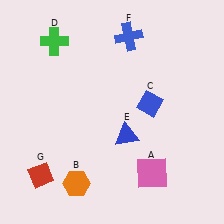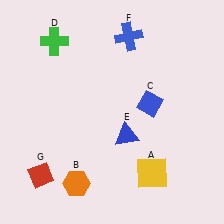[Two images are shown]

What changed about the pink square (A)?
In Image 1, A is pink. In Image 2, it changed to yellow.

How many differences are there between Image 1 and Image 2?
There is 1 difference between the two images.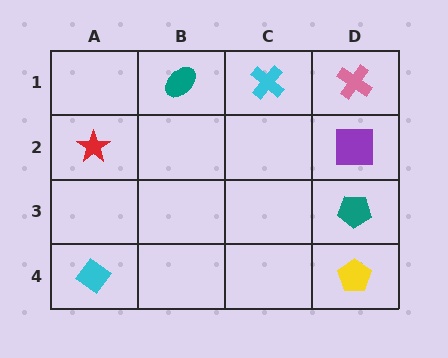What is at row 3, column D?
A teal pentagon.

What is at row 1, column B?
A teal ellipse.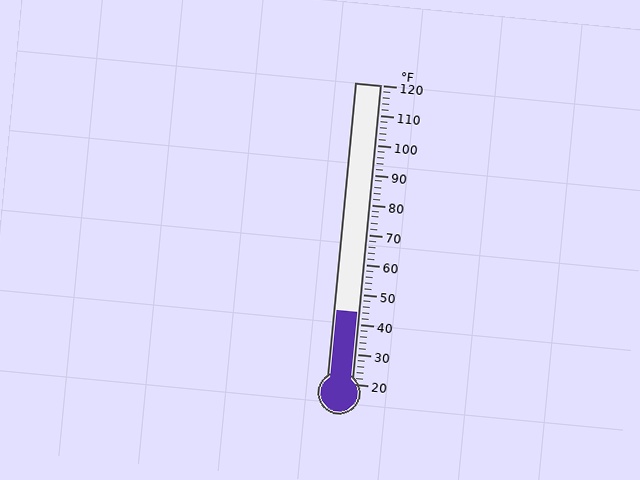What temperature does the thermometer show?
The thermometer shows approximately 44°F.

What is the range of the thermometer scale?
The thermometer scale ranges from 20°F to 120°F.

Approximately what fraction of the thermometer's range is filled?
The thermometer is filled to approximately 25% of its range.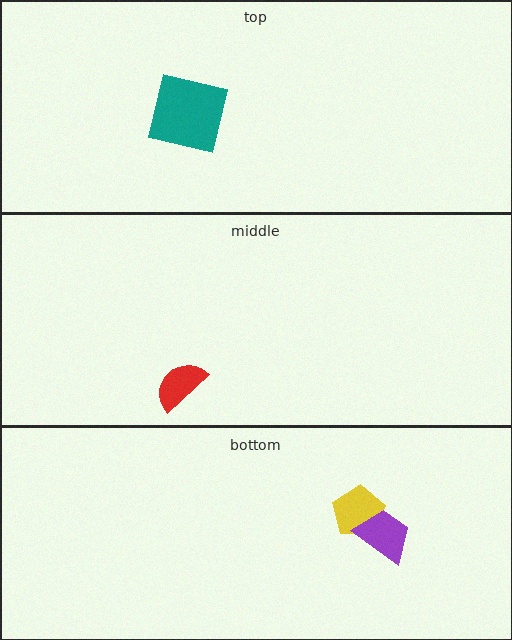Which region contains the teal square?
The top region.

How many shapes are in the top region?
1.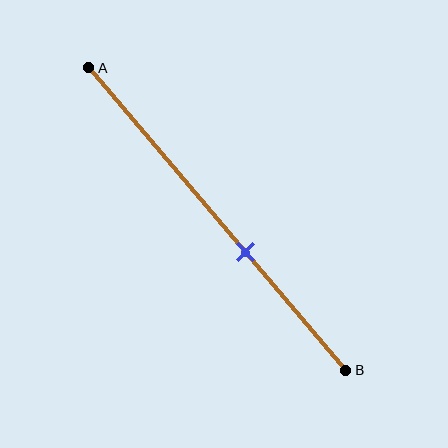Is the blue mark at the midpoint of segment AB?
No, the mark is at about 60% from A, not at the 50% midpoint.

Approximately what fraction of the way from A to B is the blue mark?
The blue mark is approximately 60% of the way from A to B.